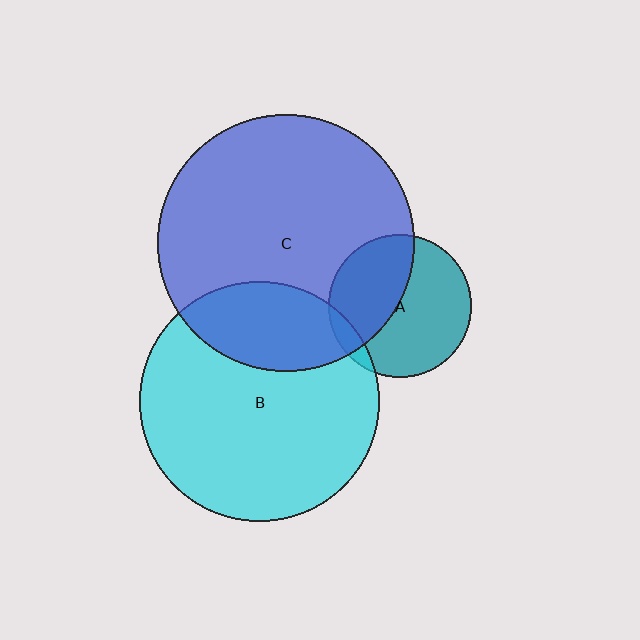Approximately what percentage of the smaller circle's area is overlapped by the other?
Approximately 25%.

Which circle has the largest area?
Circle C (blue).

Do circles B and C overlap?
Yes.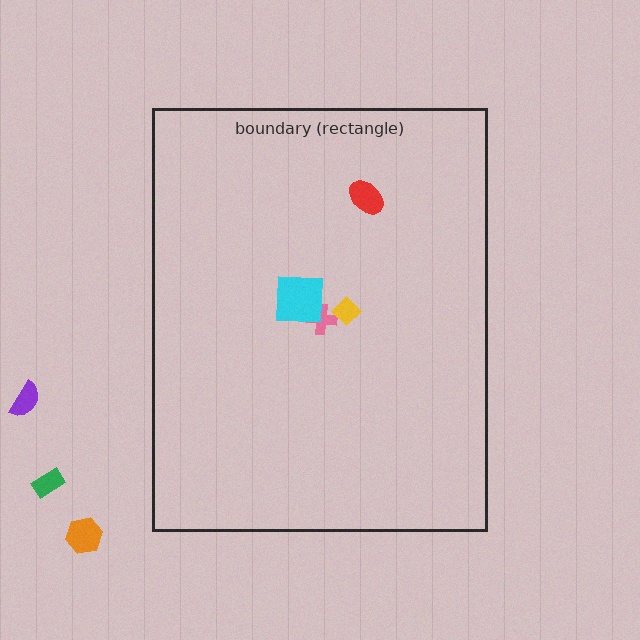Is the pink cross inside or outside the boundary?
Inside.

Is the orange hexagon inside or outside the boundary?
Outside.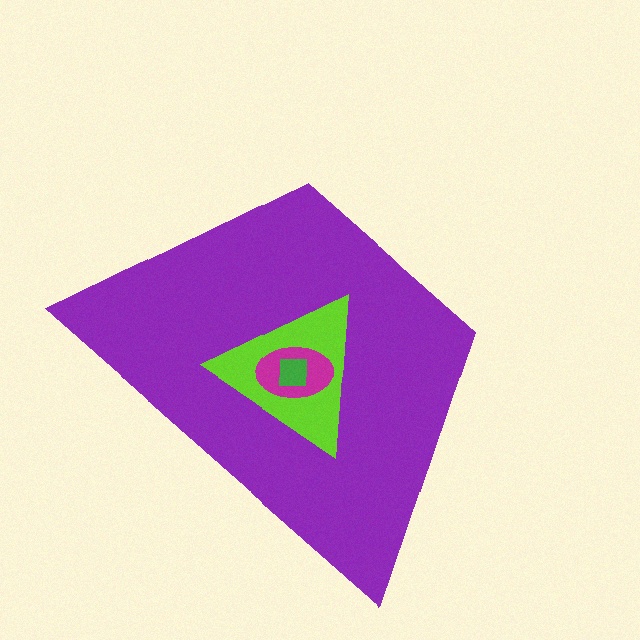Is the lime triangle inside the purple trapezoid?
Yes.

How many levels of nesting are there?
4.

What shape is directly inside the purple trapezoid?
The lime triangle.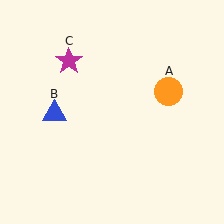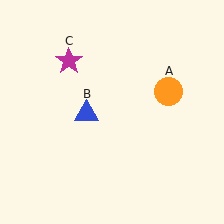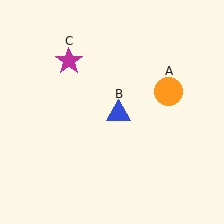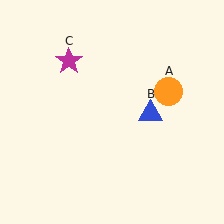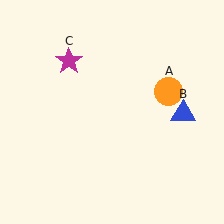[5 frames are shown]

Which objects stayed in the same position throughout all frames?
Orange circle (object A) and magenta star (object C) remained stationary.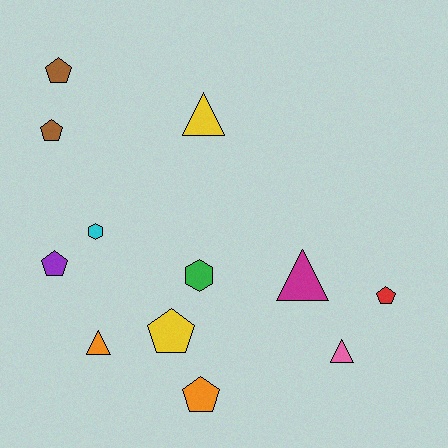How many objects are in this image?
There are 12 objects.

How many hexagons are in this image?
There are 2 hexagons.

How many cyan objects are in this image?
There is 1 cyan object.